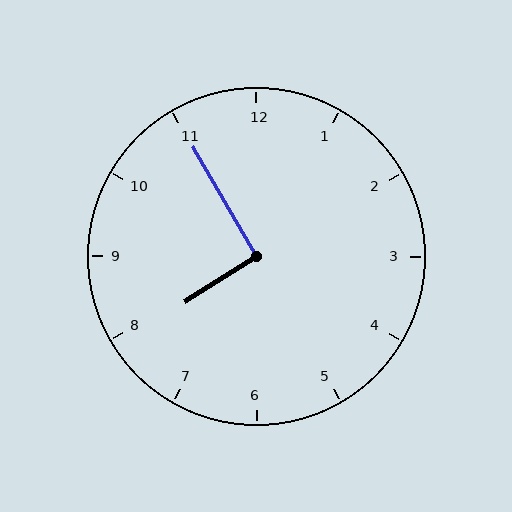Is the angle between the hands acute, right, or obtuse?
It is right.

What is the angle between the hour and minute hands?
Approximately 92 degrees.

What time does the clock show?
7:55.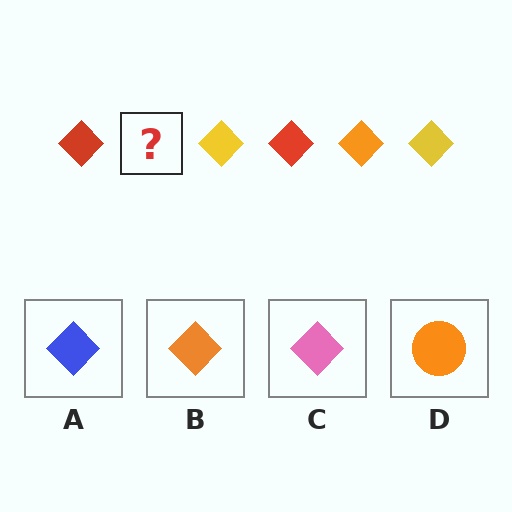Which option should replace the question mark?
Option B.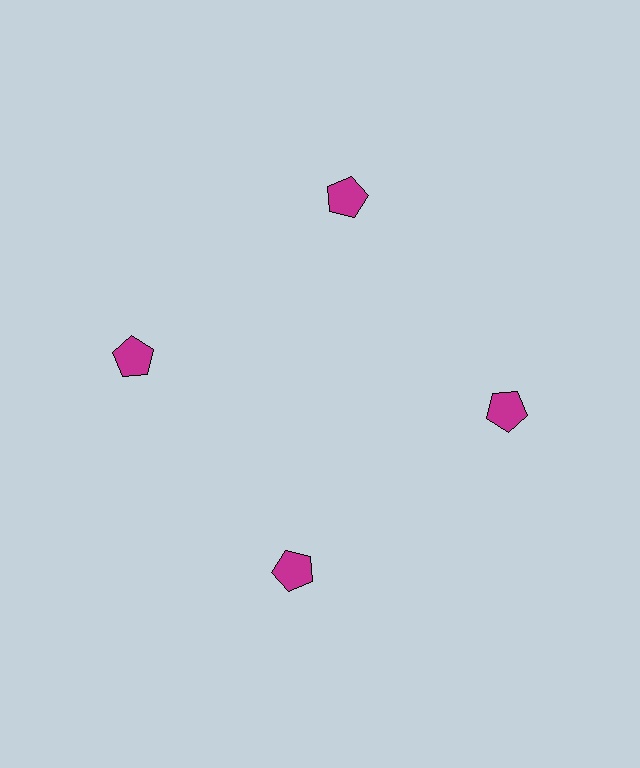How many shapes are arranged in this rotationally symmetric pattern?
There are 4 shapes, arranged in 4 groups of 1.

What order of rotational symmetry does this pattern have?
This pattern has 4-fold rotational symmetry.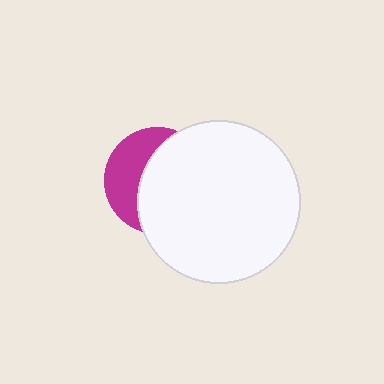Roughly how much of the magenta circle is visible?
A small part of it is visible (roughly 37%).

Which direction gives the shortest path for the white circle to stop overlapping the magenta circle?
Moving right gives the shortest separation.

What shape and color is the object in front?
The object in front is a white circle.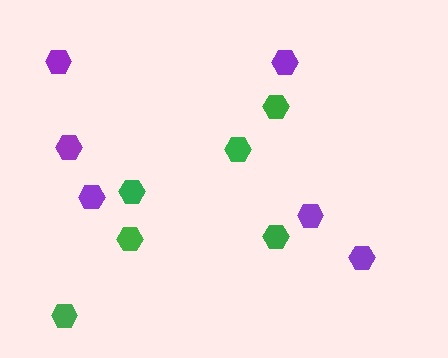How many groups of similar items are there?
There are 2 groups: one group of purple hexagons (6) and one group of green hexagons (6).